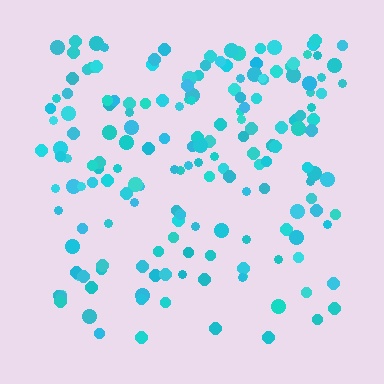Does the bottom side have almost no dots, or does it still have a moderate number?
Still a moderate number, just noticeably fewer than the top.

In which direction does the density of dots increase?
From bottom to top, with the top side densest.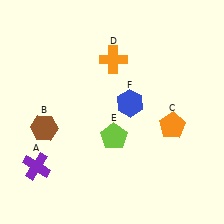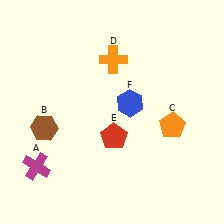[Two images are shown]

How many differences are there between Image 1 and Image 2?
There are 2 differences between the two images.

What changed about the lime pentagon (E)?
In Image 1, E is lime. In Image 2, it changed to red.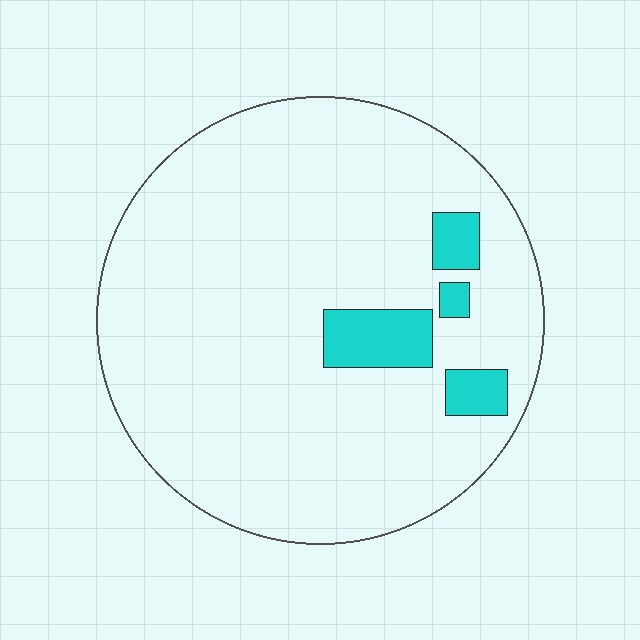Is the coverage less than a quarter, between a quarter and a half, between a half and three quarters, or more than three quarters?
Less than a quarter.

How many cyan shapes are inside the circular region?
4.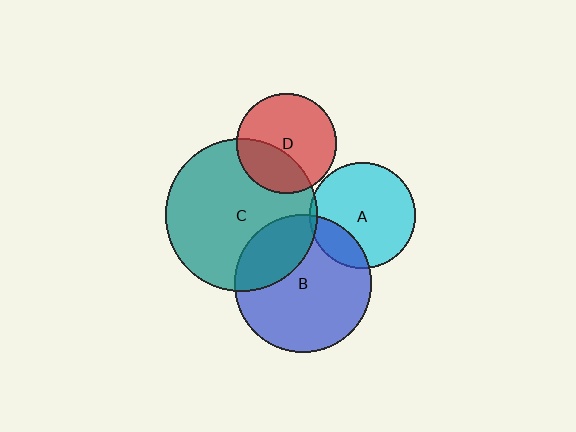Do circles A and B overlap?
Yes.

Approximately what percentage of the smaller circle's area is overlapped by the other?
Approximately 20%.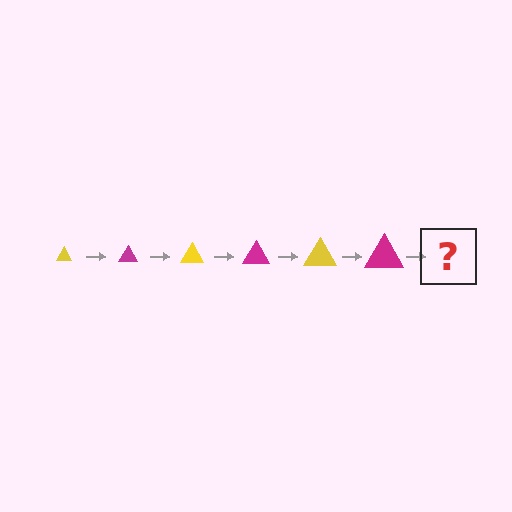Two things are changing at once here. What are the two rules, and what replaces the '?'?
The two rules are that the triangle grows larger each step and the color cycles through yellow and magenta. The '?' should be a yellow triangle, larger than the previous one.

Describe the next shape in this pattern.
It should be a yellow triangle, larger than the previous one.